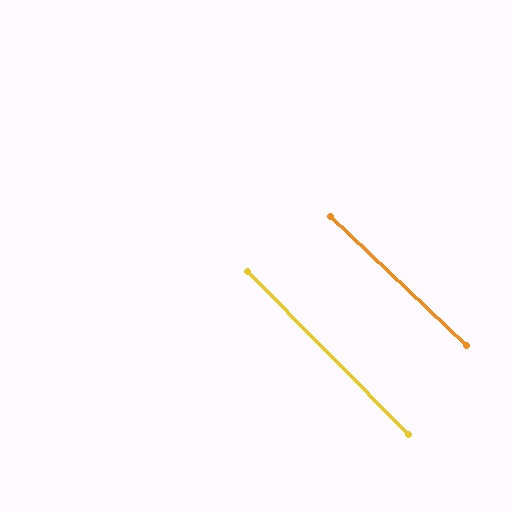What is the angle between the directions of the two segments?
Approximately 2 degrees.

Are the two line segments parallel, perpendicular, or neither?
Parallel — their directions differ by only 1.9°.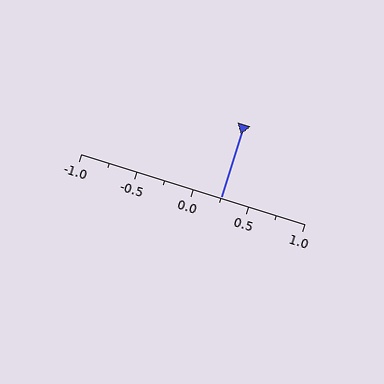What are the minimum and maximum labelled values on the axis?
The axis runs from -1.0 to 1.0.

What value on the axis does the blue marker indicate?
The marker indicates approximately 0.25.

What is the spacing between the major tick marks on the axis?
The major ticks are spaced 0.5 apart.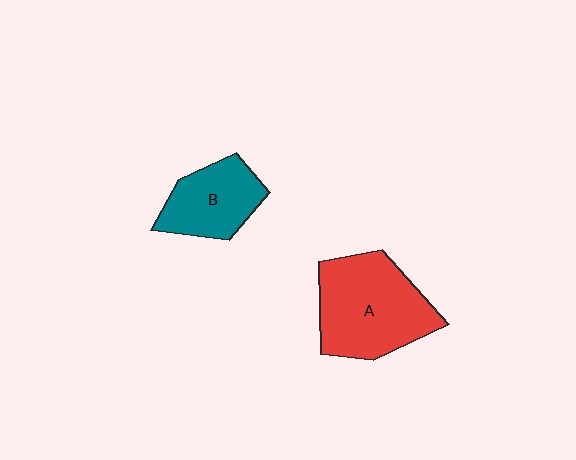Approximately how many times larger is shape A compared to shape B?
Approximately 1.6 times.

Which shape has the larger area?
Shape A (red).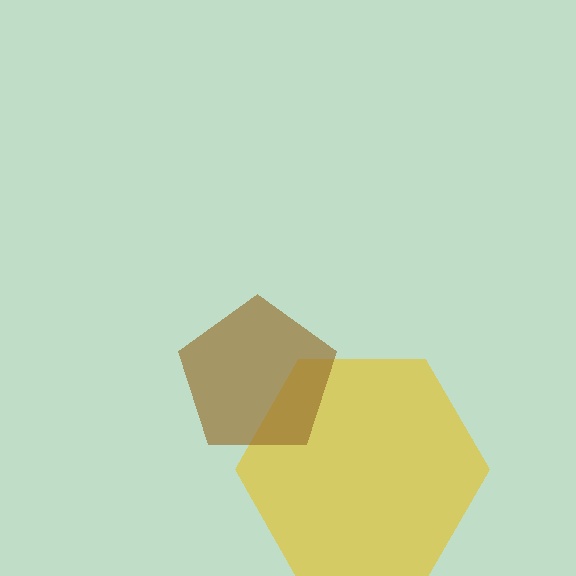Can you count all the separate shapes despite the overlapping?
Yes, there are 2 separate shapes.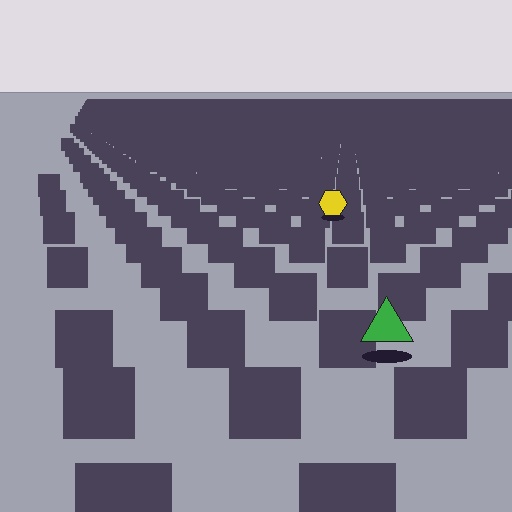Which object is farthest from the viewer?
The yellow hexagon is farthest from the viewer. It appears smaller and the ground texture around it is denser.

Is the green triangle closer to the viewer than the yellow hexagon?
Yes. The green triangle is closer — you can tell from the texture gradient: the ground texture is coarser near it.